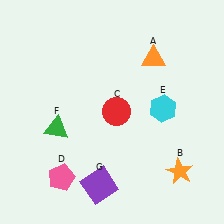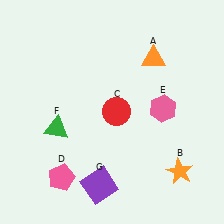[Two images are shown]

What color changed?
The hexagon (E) changed from cyan in Image 1 to pink in Image 2.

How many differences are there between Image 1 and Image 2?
There is 1 difference between the two images.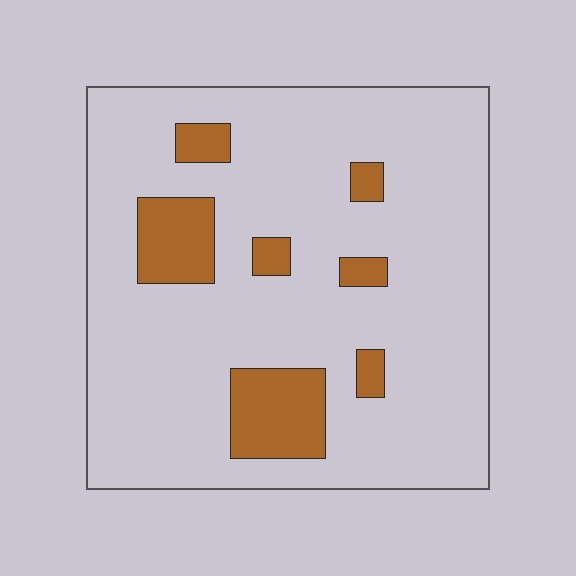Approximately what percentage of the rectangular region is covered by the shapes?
Approximately 15%.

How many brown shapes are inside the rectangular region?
7.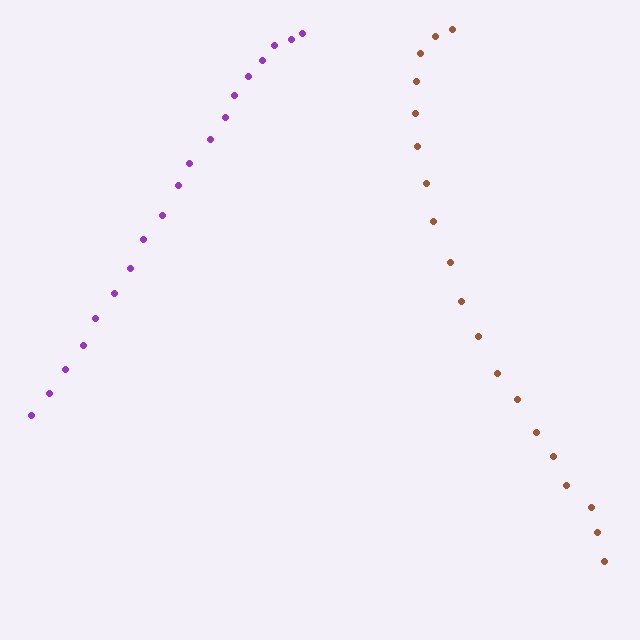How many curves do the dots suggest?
There are 2 distinct paths.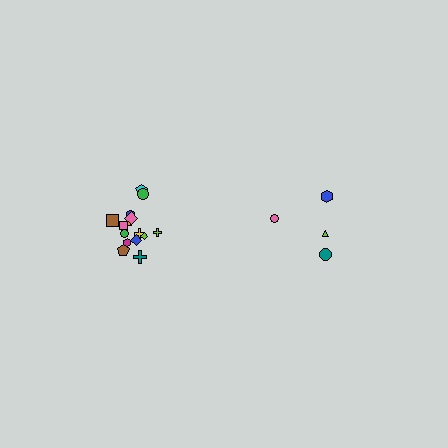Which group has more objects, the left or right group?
The left group.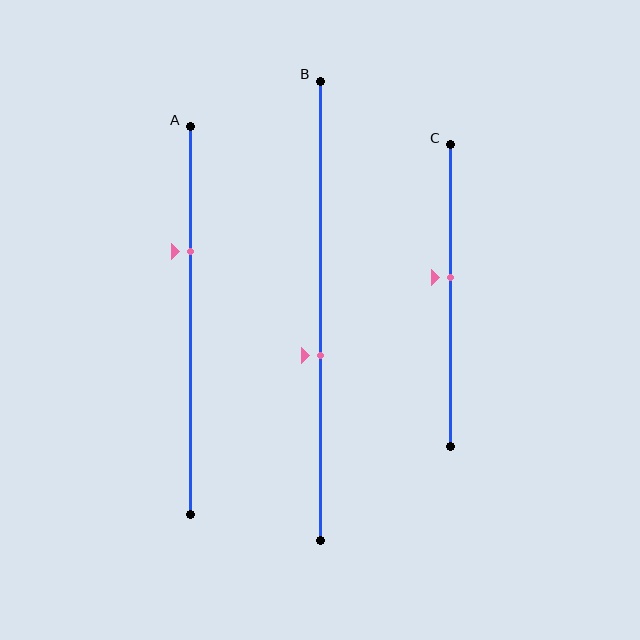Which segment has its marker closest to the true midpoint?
Segment C has its marker closest to the true midpoint.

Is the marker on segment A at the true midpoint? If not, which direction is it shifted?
No, the marker on segment A is shifted upward by about 18% of the segment length.